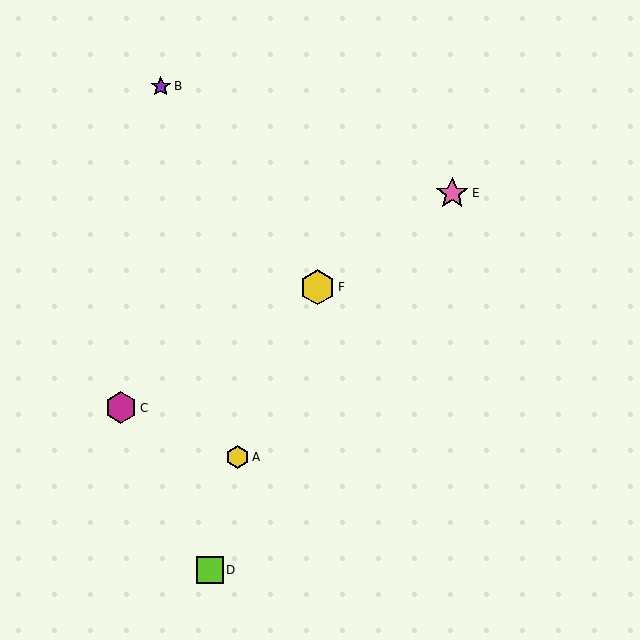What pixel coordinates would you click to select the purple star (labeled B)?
Click at (161, 86) to select the purple star B.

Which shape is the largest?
The yellow hexagon (labeled F) is the largest.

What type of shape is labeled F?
Shape F is a yellow hexagon.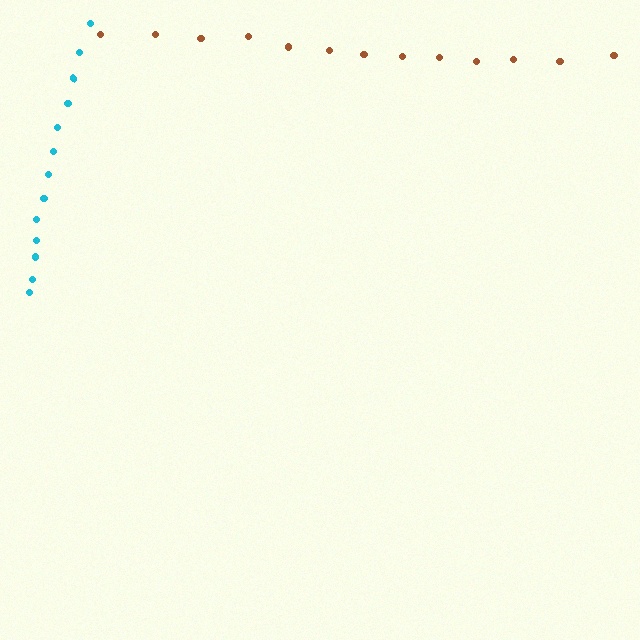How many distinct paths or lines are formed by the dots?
There are 2 distinct paths.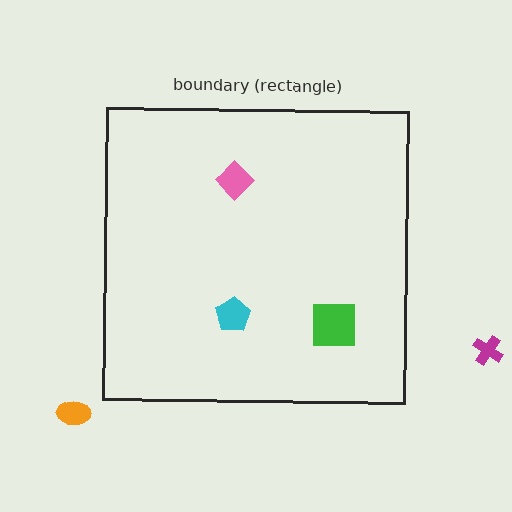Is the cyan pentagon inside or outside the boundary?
Inside.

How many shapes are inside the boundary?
3 inside, 2 outside.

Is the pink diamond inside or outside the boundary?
Inside.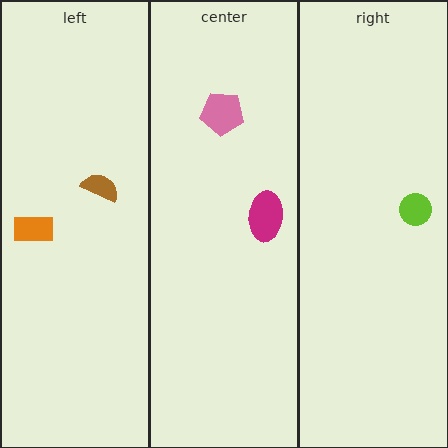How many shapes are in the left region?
2.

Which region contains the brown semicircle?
The left region.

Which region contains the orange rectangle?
The left region.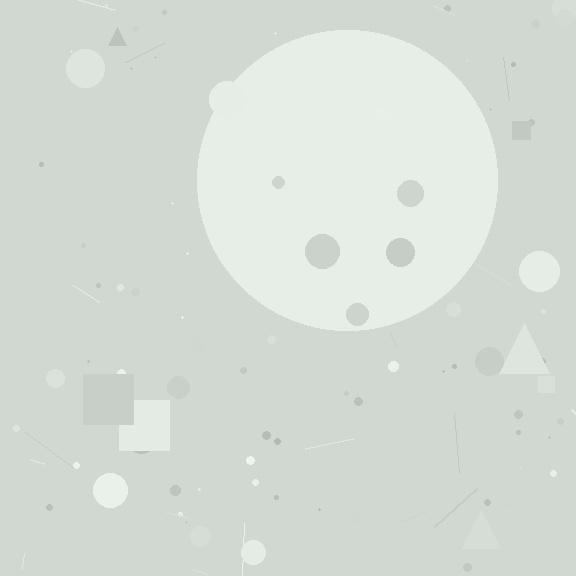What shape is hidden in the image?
A circle is hidden in the image.